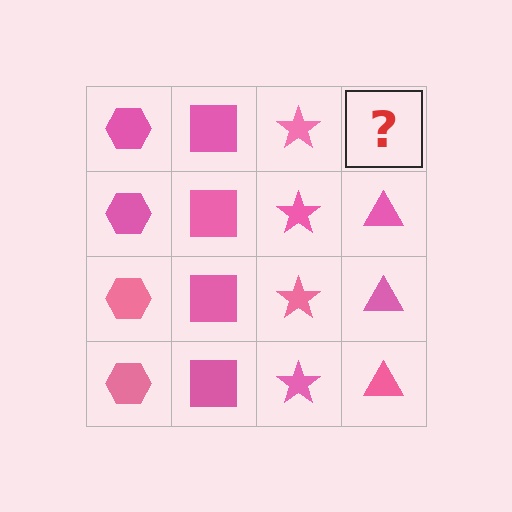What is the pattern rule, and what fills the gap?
The rule is that each column has a consistent shape. The gap should be filled with a pink triangle.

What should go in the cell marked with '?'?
The missing cell should contain a pink triangle.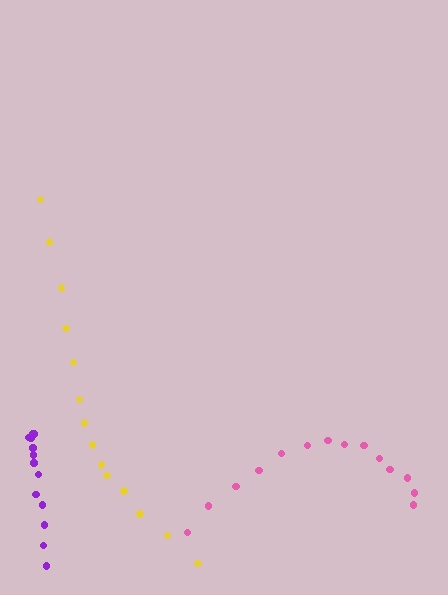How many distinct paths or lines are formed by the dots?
There are 3 distinct paths.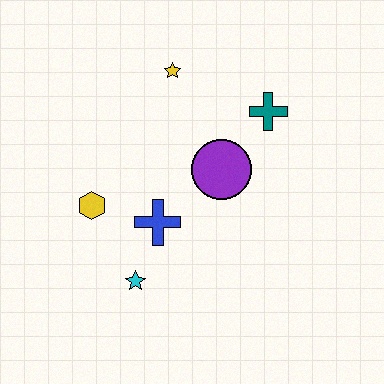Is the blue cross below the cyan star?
No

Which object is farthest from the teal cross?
The cyan star is farthest from the teal cross.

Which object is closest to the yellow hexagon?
The blue cross is closest to the yellow hexagon.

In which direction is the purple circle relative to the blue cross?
The purple circle is to the right of the blue cross.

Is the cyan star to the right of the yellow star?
No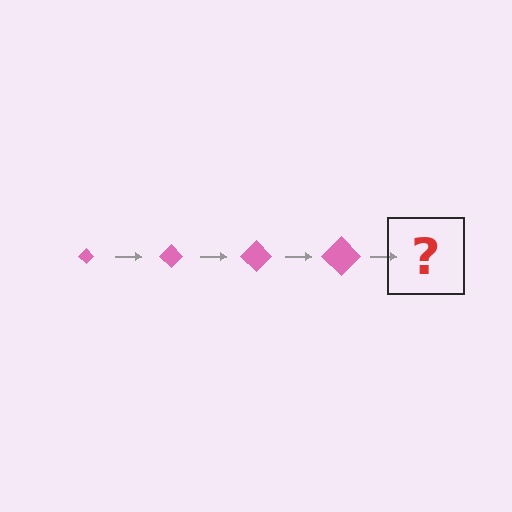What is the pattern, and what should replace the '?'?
The pattern is that the diamond gets progressively larger each step. The '?' should be a pink diamond, larger than the previous one.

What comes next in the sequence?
The next element should be a pink diamond, larger than the previous one.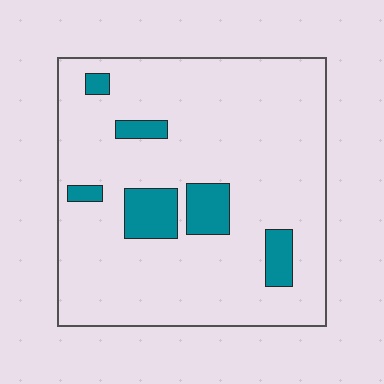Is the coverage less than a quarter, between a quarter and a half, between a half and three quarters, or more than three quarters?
Less than a quarter.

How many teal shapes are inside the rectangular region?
6.